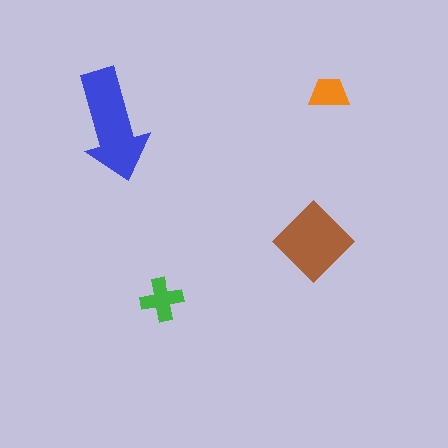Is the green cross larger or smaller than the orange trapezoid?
Larger.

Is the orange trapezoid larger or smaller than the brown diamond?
Smaller.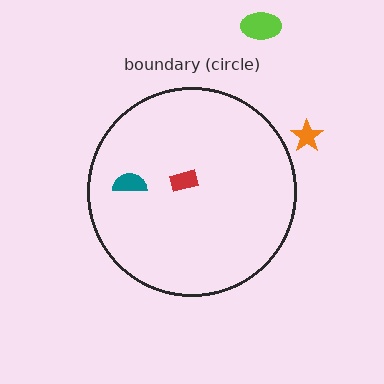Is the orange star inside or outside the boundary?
Outside.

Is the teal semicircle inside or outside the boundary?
Inside.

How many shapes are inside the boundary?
2 inside, 2 outside.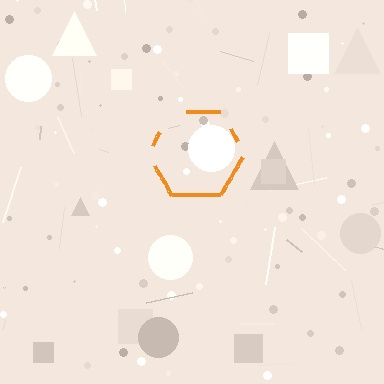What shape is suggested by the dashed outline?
The dashed outline suggests a hexagon.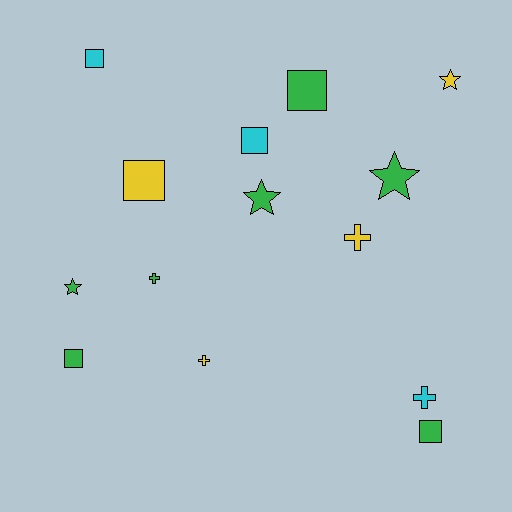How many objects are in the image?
There are 14 objects.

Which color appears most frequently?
Green, with 7 objects.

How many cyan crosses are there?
There is 1 cyan cross.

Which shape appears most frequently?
Square, with 6 objects.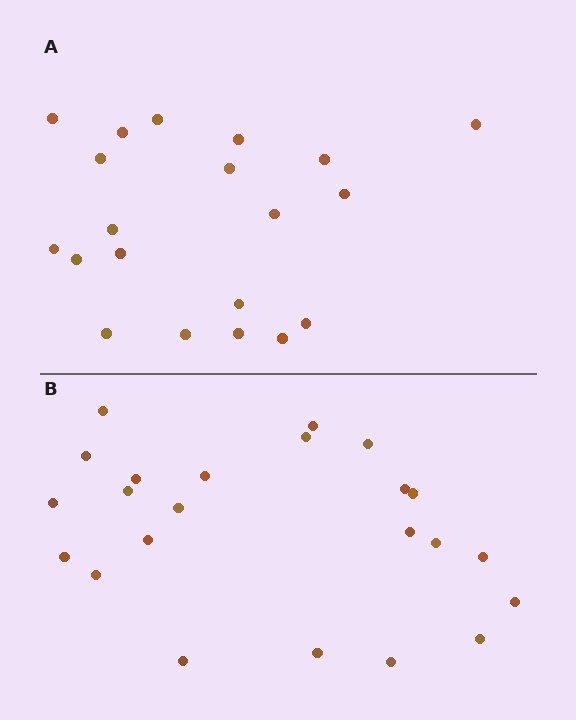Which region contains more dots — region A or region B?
Region B (the bottom region) has more dots.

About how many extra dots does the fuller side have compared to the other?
Region B has just a few more — roughly 2 or 3 more dots than region A.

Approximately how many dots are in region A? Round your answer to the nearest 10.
About 20 dots.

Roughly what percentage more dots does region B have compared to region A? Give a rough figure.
About 15% more.